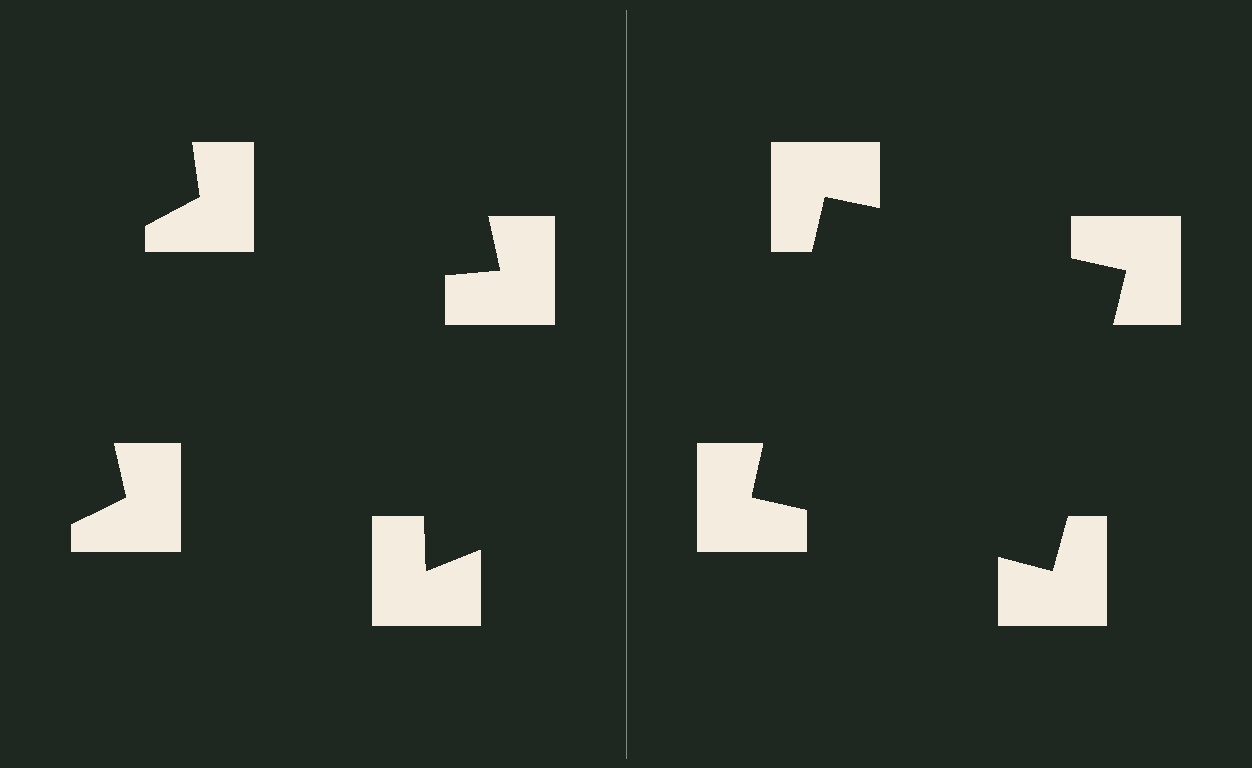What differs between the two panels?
The notched squares are positioned identically on both sides; only the wedge orientations differ. On the right they align to a square; on the left they are misaligned.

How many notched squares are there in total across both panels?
8 — 4 on each side.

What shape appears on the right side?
An illusory square.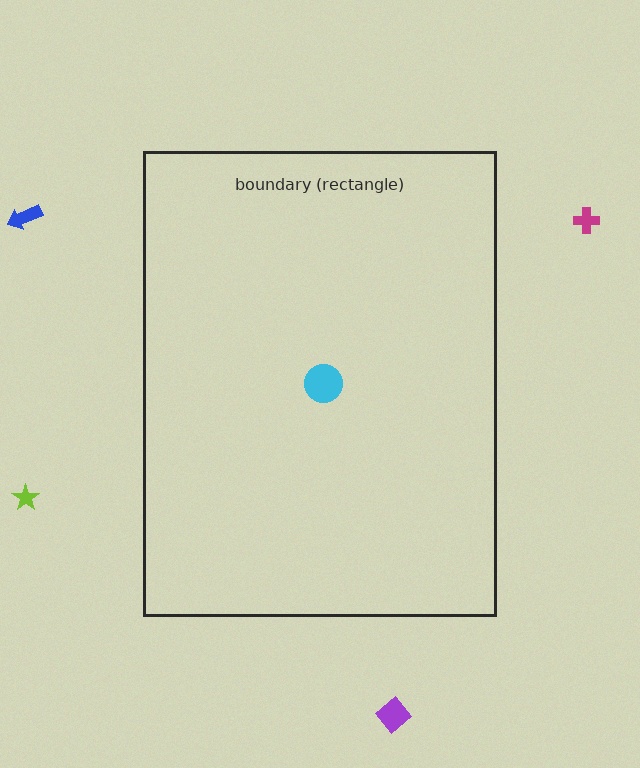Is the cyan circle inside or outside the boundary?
Inside.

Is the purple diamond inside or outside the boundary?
Outside.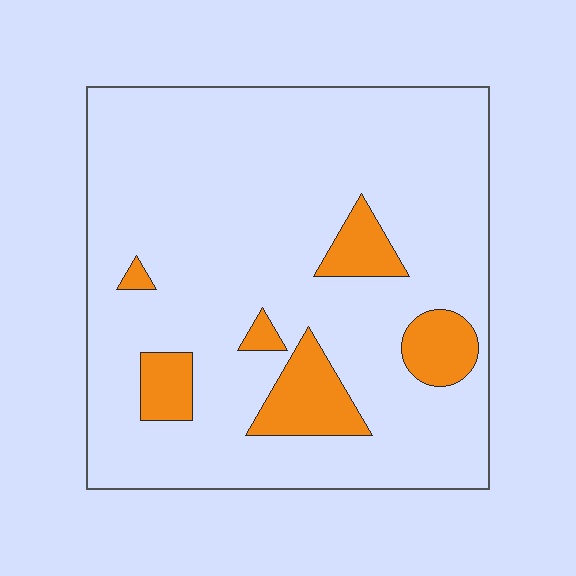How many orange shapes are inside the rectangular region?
6.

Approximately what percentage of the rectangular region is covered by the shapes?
Approximately 15%.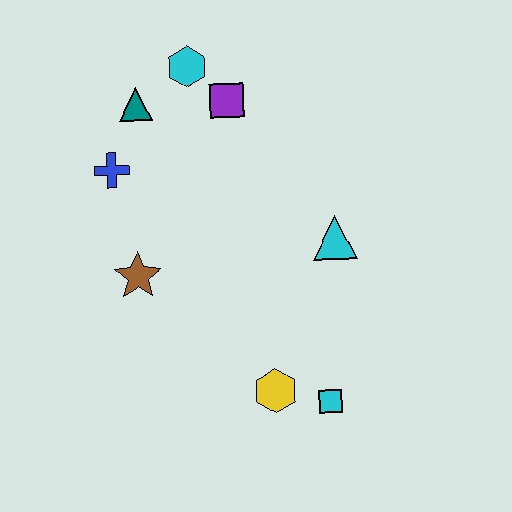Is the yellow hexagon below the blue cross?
Yes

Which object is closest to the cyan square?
The yellow hexagon is closest to the cyan square.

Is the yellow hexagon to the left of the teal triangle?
No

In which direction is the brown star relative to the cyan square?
The brown star is to the left of the cyan square.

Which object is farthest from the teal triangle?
The cyan square is farthest from the teal triangle.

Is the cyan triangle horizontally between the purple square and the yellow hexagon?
No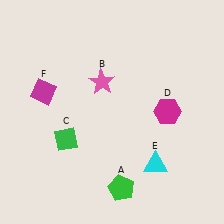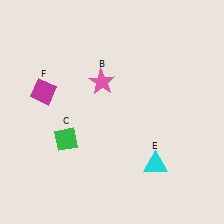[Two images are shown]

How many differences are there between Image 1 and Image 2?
There are 2 differences between the two images.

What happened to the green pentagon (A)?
The green pentagon (A) was removed in Image 2. It was in the bottom-right area of Image 1.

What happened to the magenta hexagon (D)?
The magenta hexagon (D) was removed in Image 2. It was in the top-right area of Image 1.